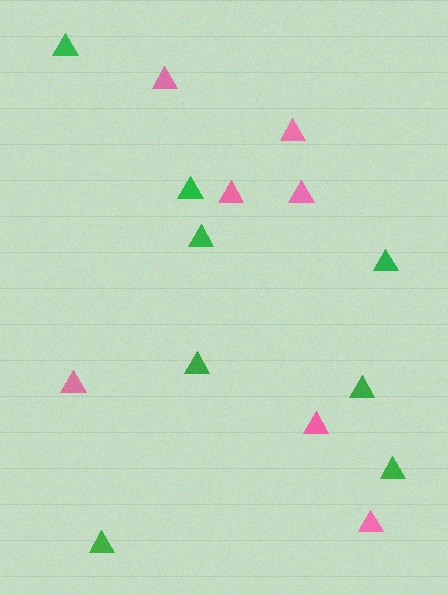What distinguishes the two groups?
There are 2 groups: one group of pink triangles (7) and one group of green triangles (8).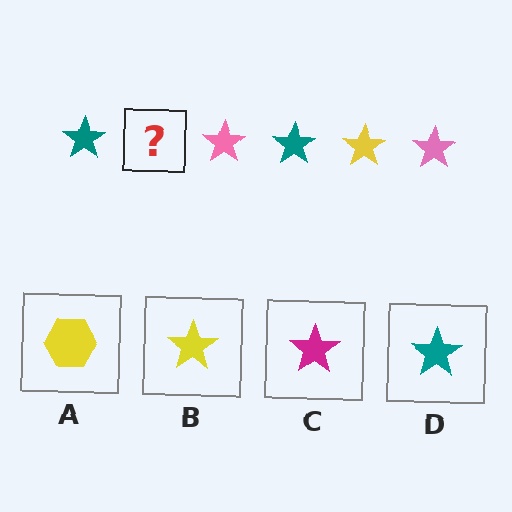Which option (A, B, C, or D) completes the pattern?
B.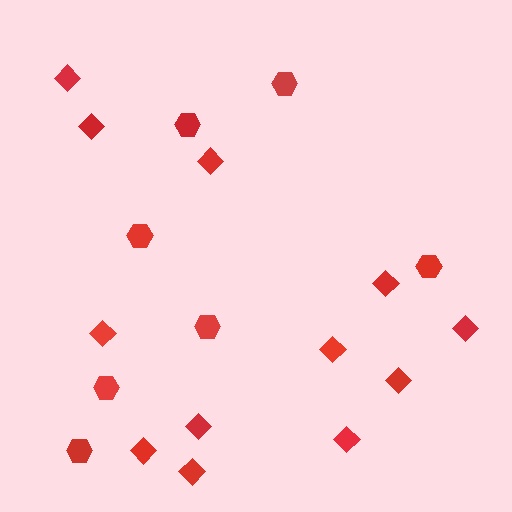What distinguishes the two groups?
There are 2 groups: one group of hexagons (7) and one group of diamonds (12).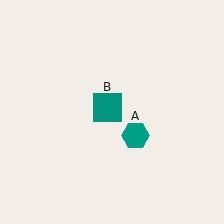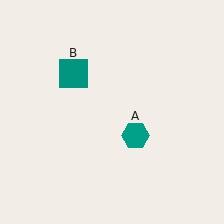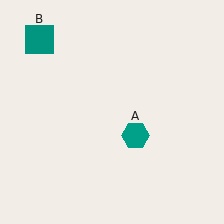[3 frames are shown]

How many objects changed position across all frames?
1 object changed position: teal square (object B).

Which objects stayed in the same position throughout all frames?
Teal hexagon (object A) remained stationary.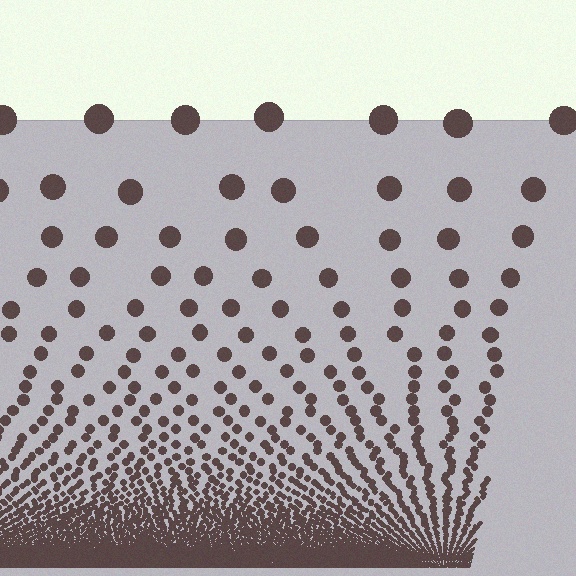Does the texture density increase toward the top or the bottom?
Density increases toward the bottom.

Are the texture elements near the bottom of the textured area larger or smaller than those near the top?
Smaller. The gradient is inverted — elements near the bottom are smaller and denser.